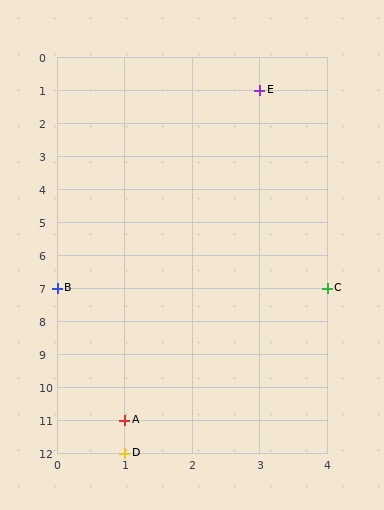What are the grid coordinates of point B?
Point B is at grid coordinates (0, 7).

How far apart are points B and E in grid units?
Points B and E are 3 columns and 6 rows apart (about 6.7 grid units diagonally).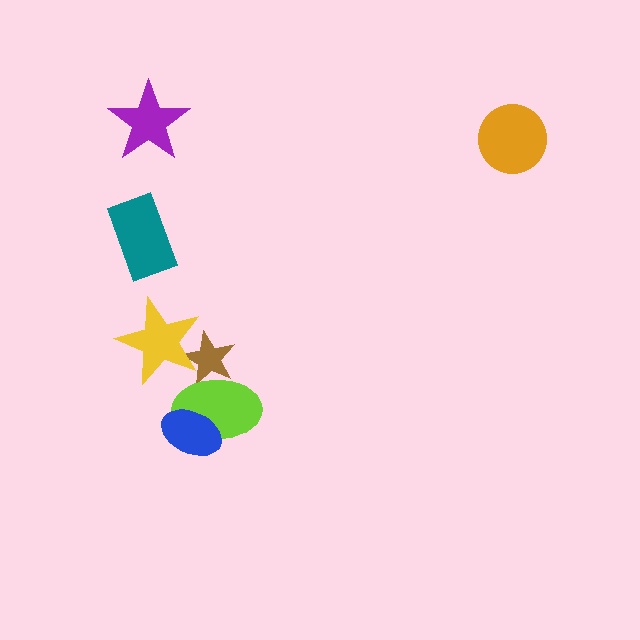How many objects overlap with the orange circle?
0 objects overlap with the orange circle.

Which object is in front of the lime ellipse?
The blue ellipse is in front of the lime ellipse.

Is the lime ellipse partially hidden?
Yes, it is partially covered by another shape.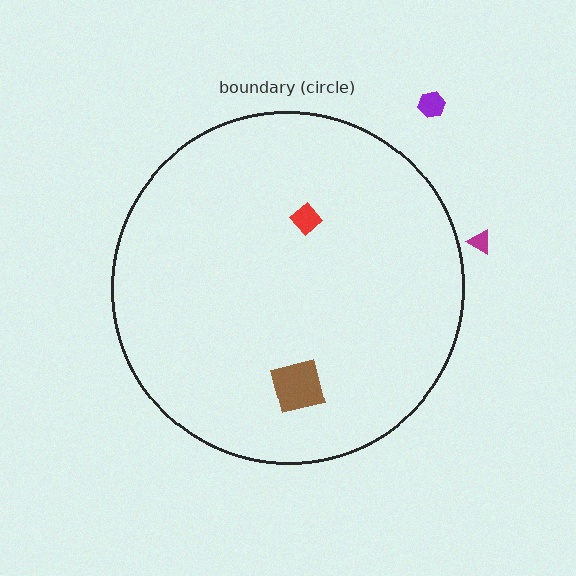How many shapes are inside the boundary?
2 inside, 2 outside.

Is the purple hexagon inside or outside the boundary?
Outside.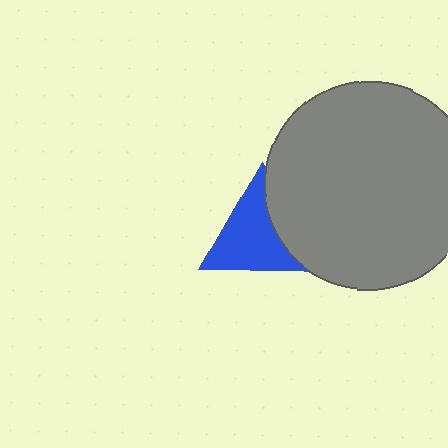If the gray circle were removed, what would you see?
You would see the complete blue triangle.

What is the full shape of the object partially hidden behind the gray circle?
The partially hidden object is a blue triangle.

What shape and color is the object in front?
The object in front is a gray circle.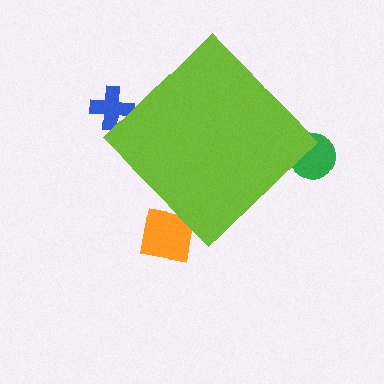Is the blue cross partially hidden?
Yes, the blue cross is partially hidden behind the lime diamond.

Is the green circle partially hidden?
Yes, the green circle is partially hidden behind the lime diamond.